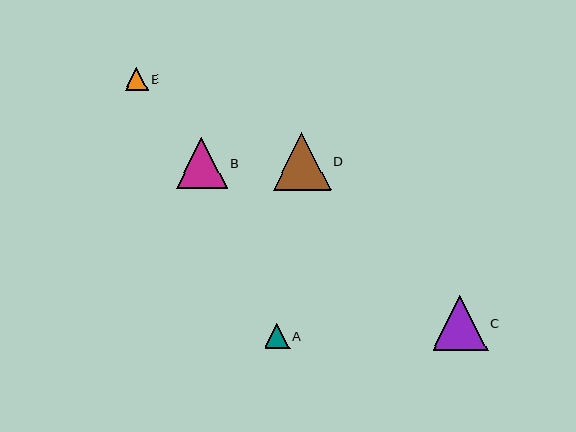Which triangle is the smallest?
Triangle E is the smallest with a size of approximately 23 pixels.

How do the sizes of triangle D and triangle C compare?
Triangle D and triangle C are approximately the same size.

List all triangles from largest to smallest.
From largest to smallest: D, C, B, A, E.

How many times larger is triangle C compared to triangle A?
Triangle C is approximately 2.2 times the size of triangle A.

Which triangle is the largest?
Triangle D is the largest with a size of approximately 58 pixels.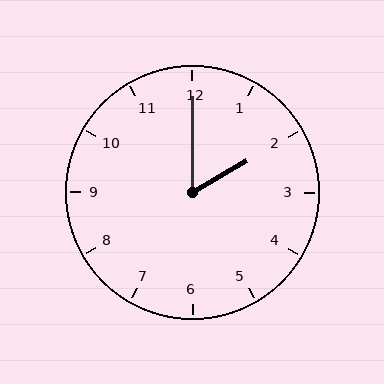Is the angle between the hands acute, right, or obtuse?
It is acute.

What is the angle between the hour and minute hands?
Approximately 60 degrees.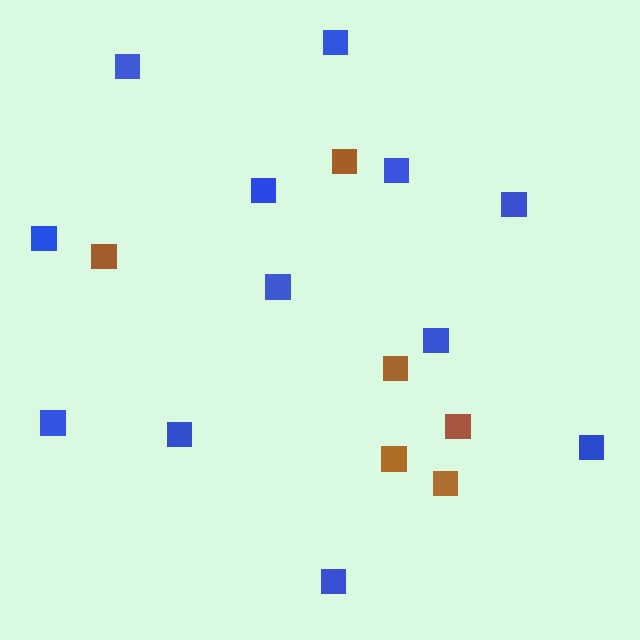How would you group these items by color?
There are 2 groups: one group of brown squares (6) and one group of blue squares (12).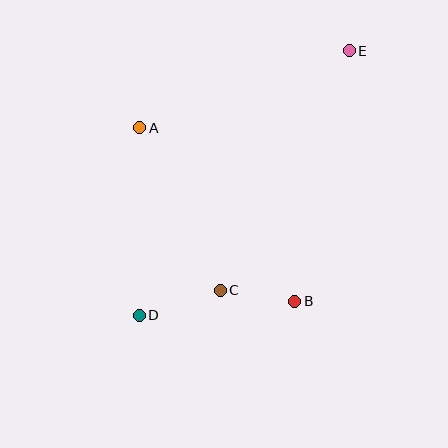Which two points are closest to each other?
Points B and C are closest to each other.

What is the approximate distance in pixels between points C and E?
The distance between C and E is approximately 272 pixels.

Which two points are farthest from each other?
Points D and E are farthest from each other.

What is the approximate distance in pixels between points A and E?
The distance between A and E is approximately 223 pixels.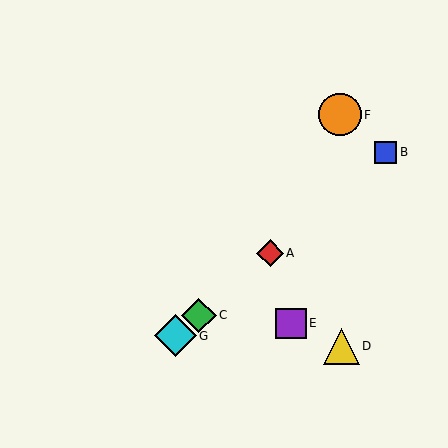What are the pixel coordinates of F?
Object F is at (340, 115).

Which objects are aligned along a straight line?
Objects A, B, C, G are aligned along a straight line.